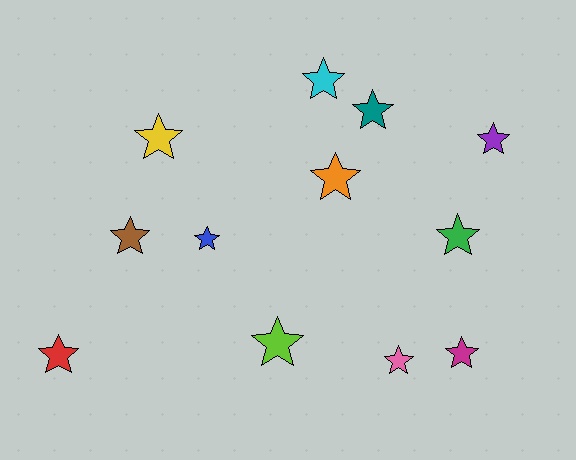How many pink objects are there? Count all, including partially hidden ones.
There is 1 pink object.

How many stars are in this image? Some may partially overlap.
There are 12 stars.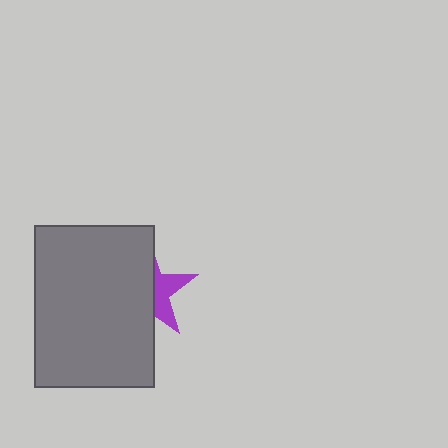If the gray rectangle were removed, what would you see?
You would see the complete purple star.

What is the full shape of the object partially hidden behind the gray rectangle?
The partially hidden object is a purple star.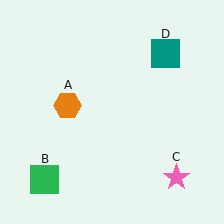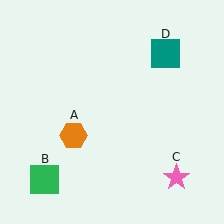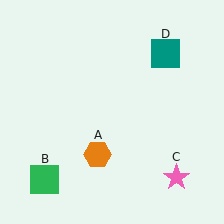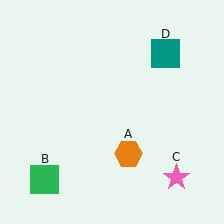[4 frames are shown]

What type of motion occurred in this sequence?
The orange hexagon (object A) rotated counterclockwise around the center of the scene.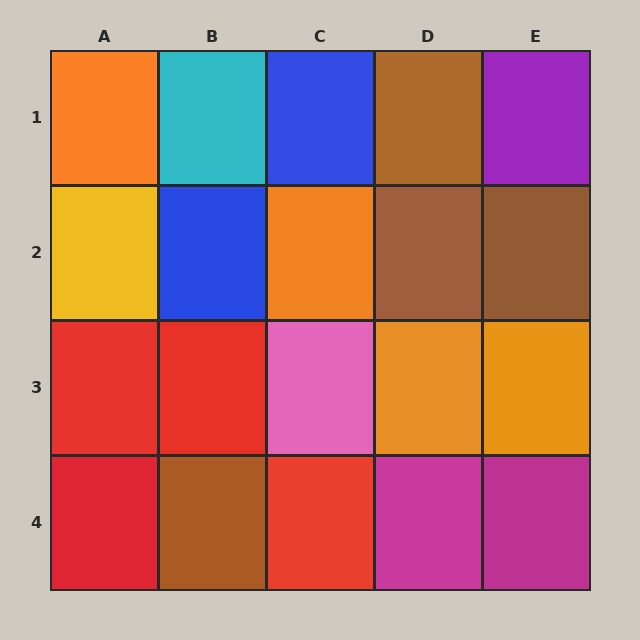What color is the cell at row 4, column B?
Brown.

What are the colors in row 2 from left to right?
Yellow, blue, orange, brown, brown.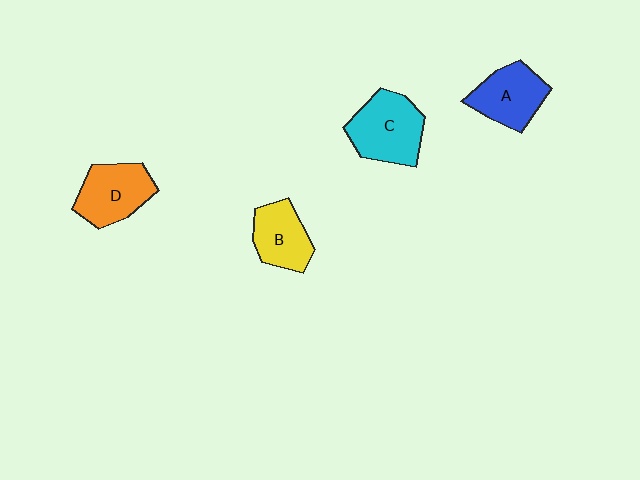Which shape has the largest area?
Shape C (cyan).